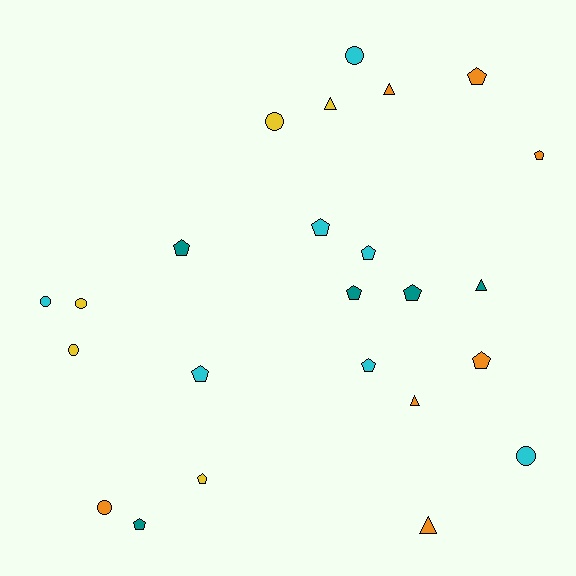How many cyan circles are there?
There are 3 cyan circles.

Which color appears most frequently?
Cyan, with 7 objects.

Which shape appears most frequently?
Pentagon, with 12 objects.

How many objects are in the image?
There are 24 objects.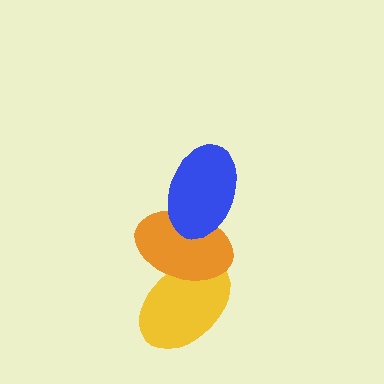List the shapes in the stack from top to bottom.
From top to bottom: the blue ellipse, the orange ellipse, the yellow ellipse.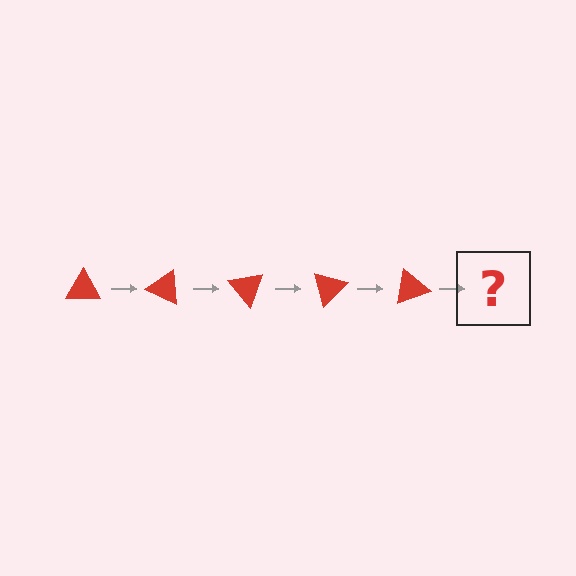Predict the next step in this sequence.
The next step is a red triangle rotated 125 degrees.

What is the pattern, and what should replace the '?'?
The pattern is that the triangle rotates 25 degrees each step. The '?' should be a red triangle rotated 125 degrees.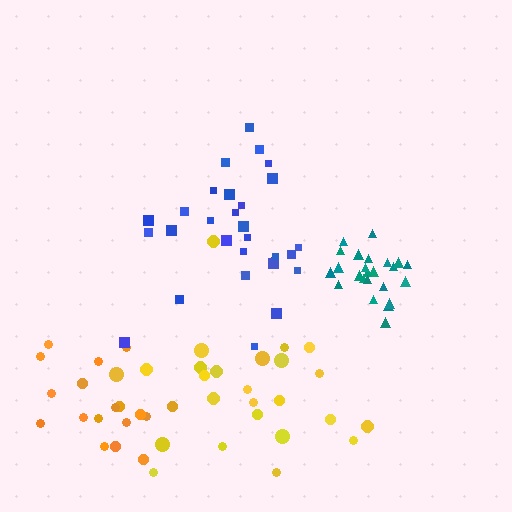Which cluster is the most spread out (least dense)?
Blue.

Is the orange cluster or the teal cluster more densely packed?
Teal.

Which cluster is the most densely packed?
Teal.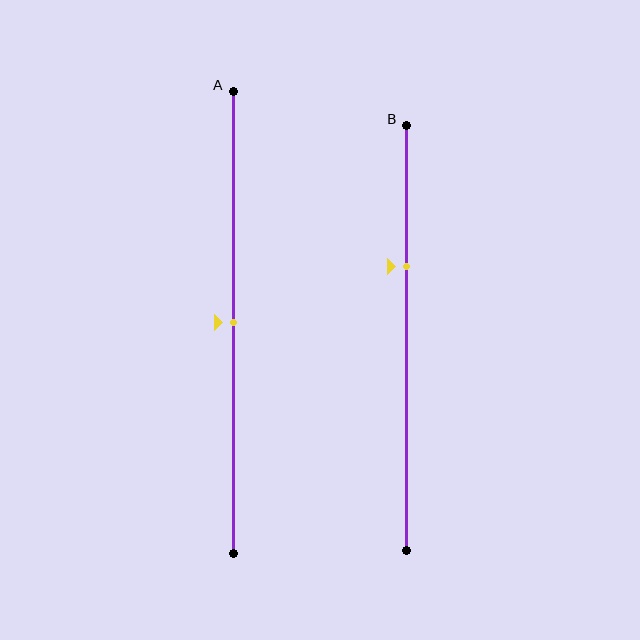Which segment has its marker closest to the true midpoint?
Segment A has its marker closest to the true midpoint.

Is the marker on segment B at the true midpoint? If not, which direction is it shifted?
No, the marker on segment B is shifted upward by about 17% of the segment length.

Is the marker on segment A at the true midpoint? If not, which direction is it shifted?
Yes, the marker on segment A is at the true midpoint.